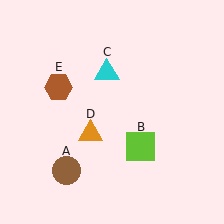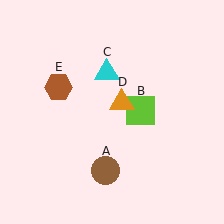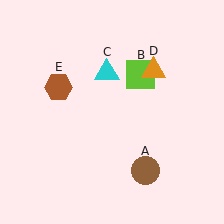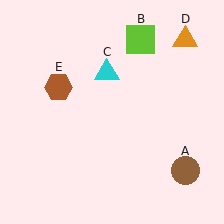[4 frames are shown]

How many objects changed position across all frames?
3 objects changed position: brown circle (object A), lime square (object B), orange triangle (object D).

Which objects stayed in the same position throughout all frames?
Cyan triangle (object C) and brown hexagon (object E) remained stationary.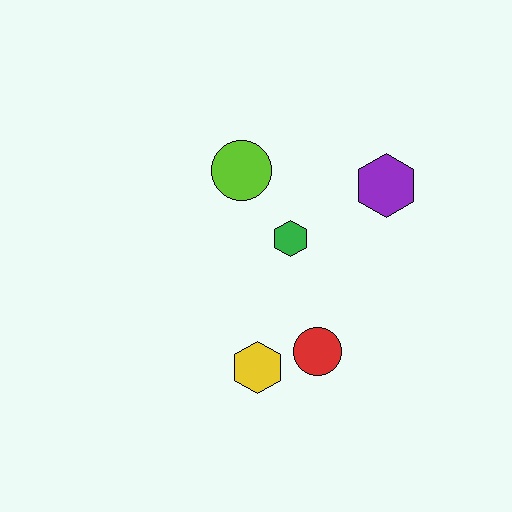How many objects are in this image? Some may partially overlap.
There are 5 objects.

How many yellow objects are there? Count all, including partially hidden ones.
There is 1 yellow object.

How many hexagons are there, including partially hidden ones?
There are 3 hexagons.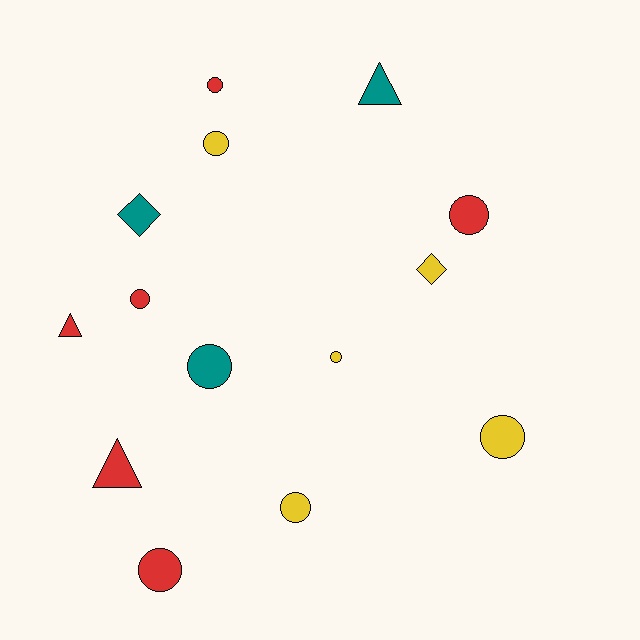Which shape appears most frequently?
Circle, with 9 objects.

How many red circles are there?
There are 4 red circles.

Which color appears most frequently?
Red, with 6 objects.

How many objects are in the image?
There are 14 objects.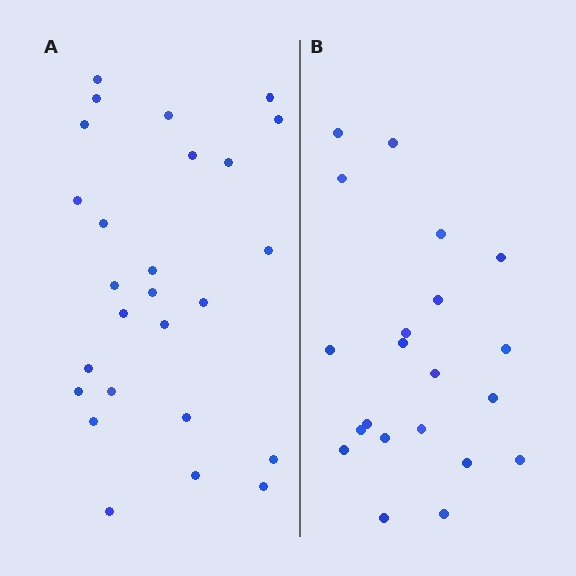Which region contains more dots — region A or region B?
Region A (the left region) has more dots.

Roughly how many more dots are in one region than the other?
Region A has about 5 more dots than region B.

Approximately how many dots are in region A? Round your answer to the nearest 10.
About 30 dots. (The exact count is 26, which rounds to 30.)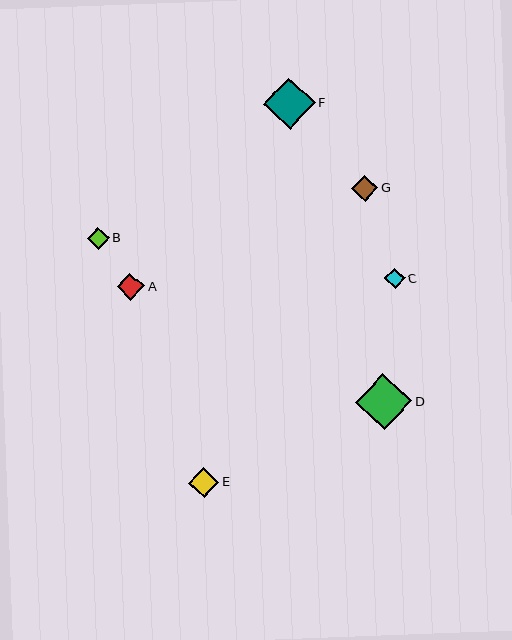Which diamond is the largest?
Diamond D is the largest with a size of approximately 57 pixels.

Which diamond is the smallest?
Diamond C is the smallest with a size of approximately 20 pixels.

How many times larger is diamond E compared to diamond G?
Diamond E is approximately 1.1 times the size of diamond G.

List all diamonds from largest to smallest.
From largest to smallest: D, F, E, A, G, B, C.